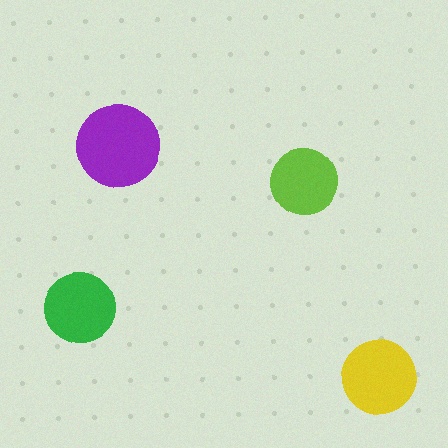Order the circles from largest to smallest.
the purple one, the yellow one, the green one, the lime one.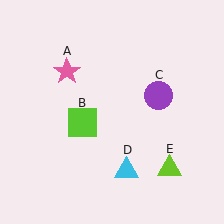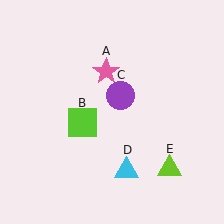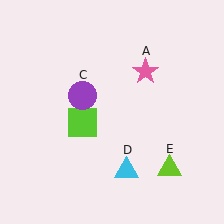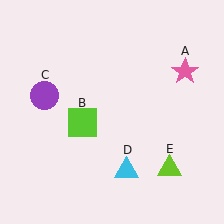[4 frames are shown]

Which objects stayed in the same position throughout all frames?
Lime square (object B) and cyan triangle (object D) and lime triangle (object E) remained stationary.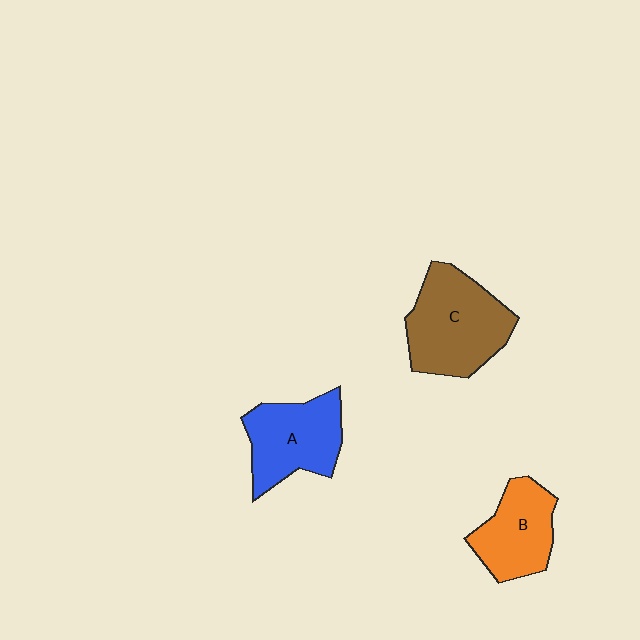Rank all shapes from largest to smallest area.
From largest to smallest: C (brown), A (blue), B (orange).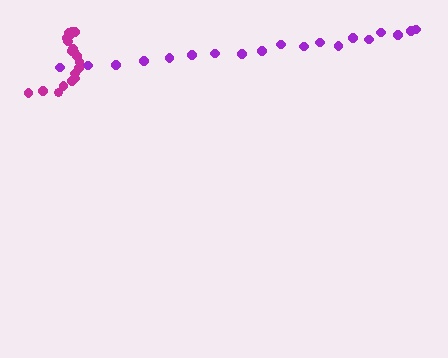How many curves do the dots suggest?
There are 2 distinct paths.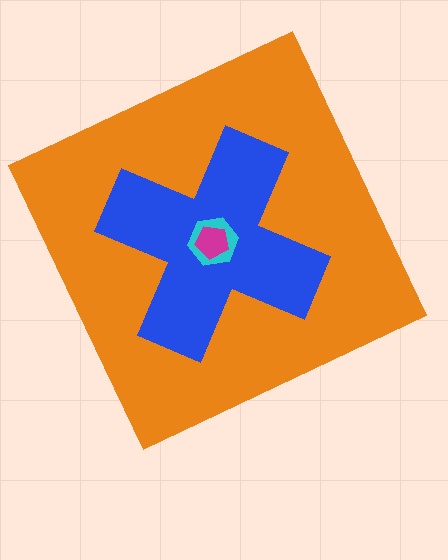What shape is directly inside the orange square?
The blue cross.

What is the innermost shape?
The magenta pentagon.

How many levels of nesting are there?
4.